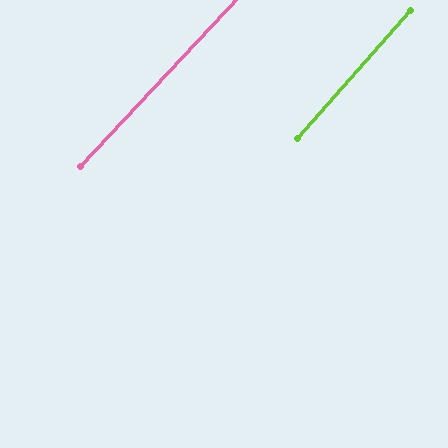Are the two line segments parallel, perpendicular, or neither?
Parallel — their directions differ by only 1.3°.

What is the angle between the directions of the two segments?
Approximately 1 degree.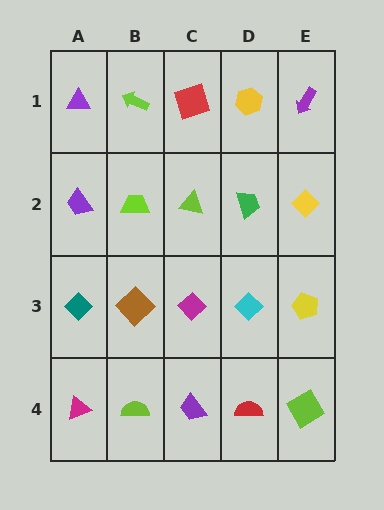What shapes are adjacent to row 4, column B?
A brown diamond (row 3, column B), a magenta triangle (row 4, column A), a purple trapezoid (row 4, column C).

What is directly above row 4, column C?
A magenta diamond.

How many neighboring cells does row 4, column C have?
3.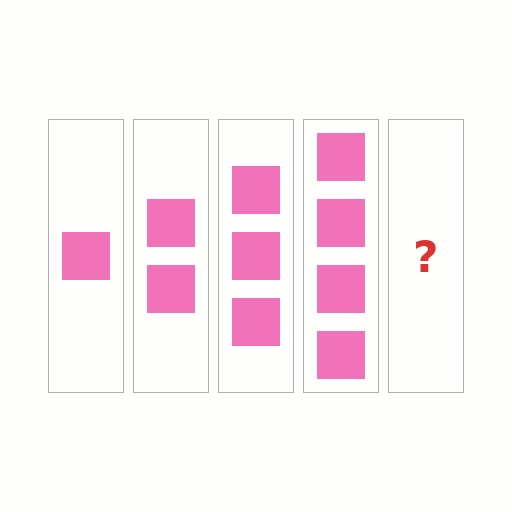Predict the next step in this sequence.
The next step is 5 squares.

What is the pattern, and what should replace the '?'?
The pattern is that each step adds one more square. The '?' should be 5 squares.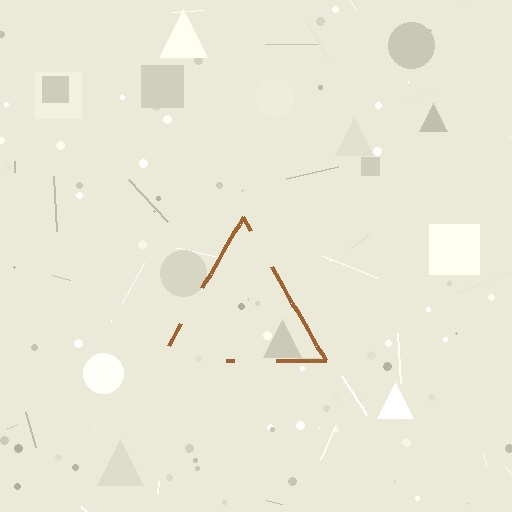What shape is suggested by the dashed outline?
The dashed outline suggests a triangle.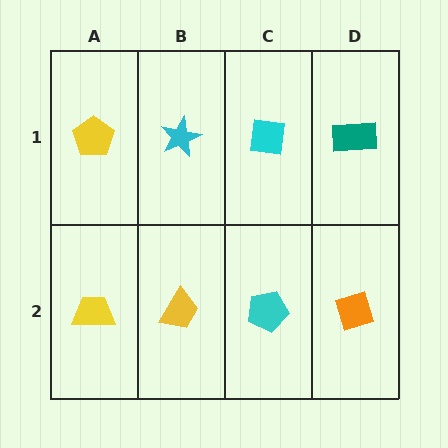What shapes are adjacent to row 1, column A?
A yellow trapezoid (row 2, column A), a cyan star (row 1, column B).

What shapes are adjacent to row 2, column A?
A yellow pentagon (row 1, column A), a yellow trapezoid (row 2, column B).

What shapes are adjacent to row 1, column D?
An orange diamond (row 2, column D), a cyan square (row 1, column C).